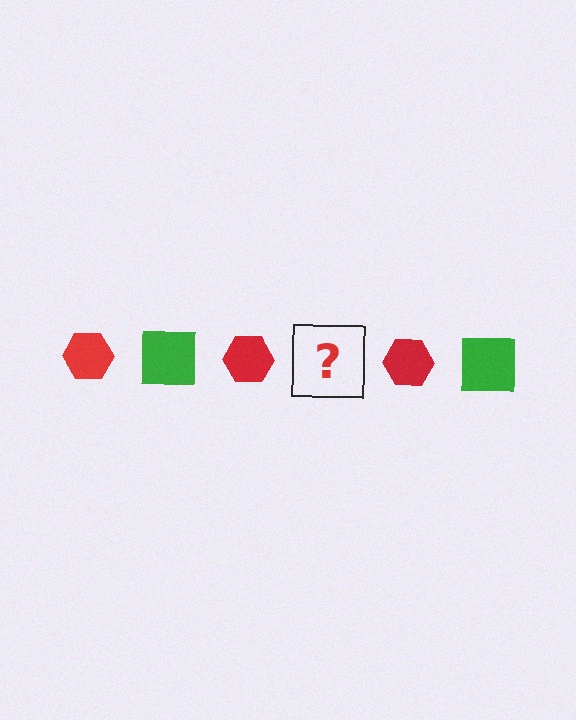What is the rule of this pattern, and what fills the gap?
The rule is that the pattern alternates between red hexagon and green square. The gap should be filled with a green square.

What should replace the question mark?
The question mark should be replaced with a green square.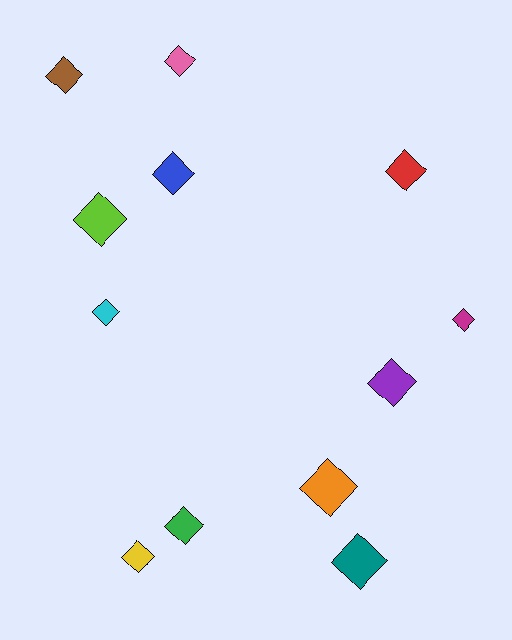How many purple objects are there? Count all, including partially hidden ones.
There is 1 purple object.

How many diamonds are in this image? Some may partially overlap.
There are 12 diamonds.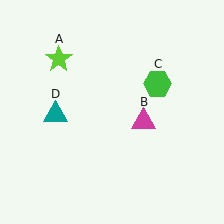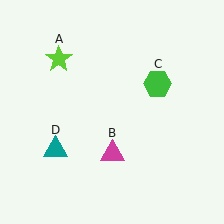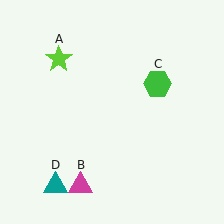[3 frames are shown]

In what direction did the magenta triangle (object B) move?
The magenta triangle (object B) moved down and to the left.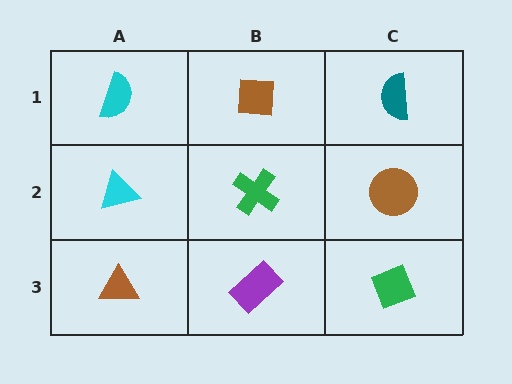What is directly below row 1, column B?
A green cross.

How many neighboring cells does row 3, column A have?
2.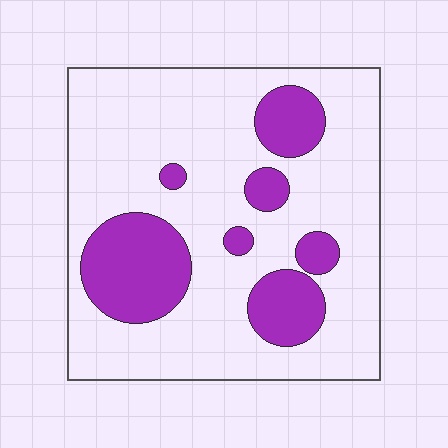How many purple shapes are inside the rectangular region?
7.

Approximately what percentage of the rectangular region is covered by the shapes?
Approximately 25%.